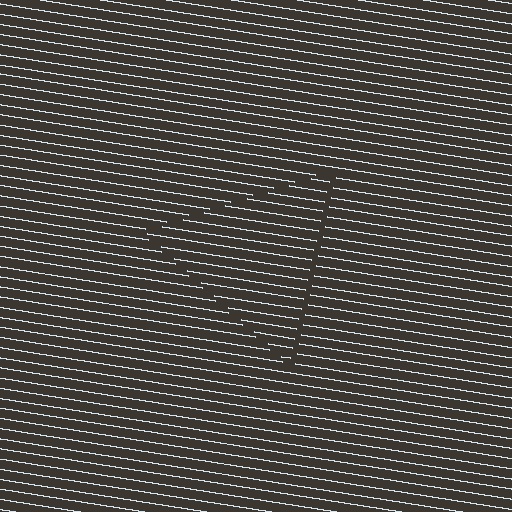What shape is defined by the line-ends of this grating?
An illusory triangle. The interior of the shape contains the same grating, shifted by half a period — the contour is defined by the phase discontinuity where line-ends from the inner and outer gratings abut.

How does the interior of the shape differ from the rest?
The interior of the shape contains the same grating, shifted by half a period — the contour is defined by the phase discontinuity where line-ends from the inner and outer gratings abut.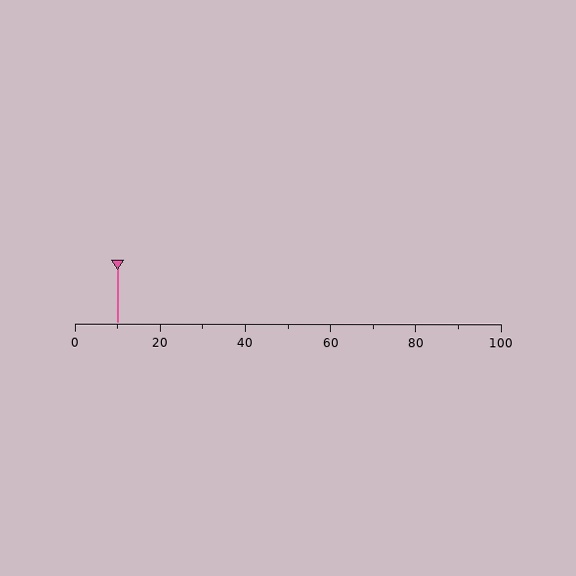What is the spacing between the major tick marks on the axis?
The major ticks are spaced 20 apart.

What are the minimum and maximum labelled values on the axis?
The axis runs from 0 to 100.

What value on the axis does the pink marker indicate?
The marker indicates approximately 10.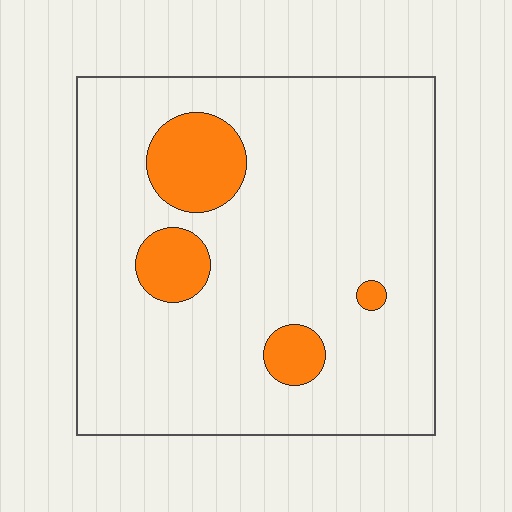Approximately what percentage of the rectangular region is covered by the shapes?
Approximately 15%.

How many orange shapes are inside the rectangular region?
4.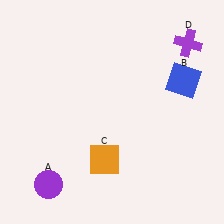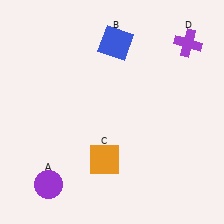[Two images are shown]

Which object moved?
The blue square (B) moved left.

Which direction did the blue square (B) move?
The blue square (B) moved left.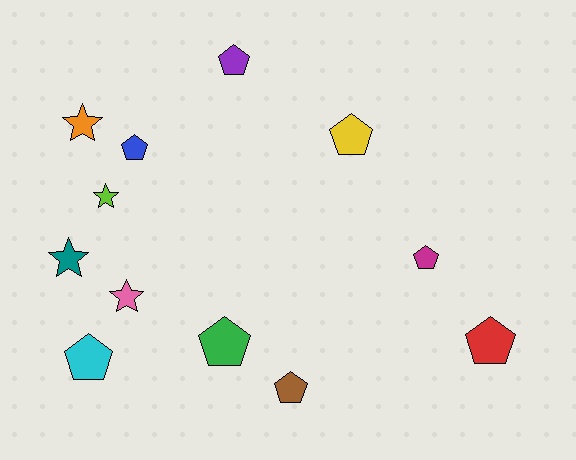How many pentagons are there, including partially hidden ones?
There are 8 pentagons.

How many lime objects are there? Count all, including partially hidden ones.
There is 1 lime object.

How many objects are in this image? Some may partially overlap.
There are 12 objects.